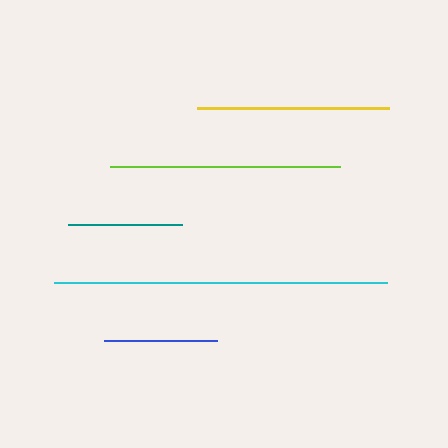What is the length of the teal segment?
The teal segment is approximately 113 pixels long.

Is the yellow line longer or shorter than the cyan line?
The cyan line is longer than the yellow line.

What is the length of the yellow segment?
The yellow segment is approximately 192 pixels long.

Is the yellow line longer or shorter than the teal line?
The yellow line is longer than the teal line.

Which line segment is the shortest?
The blue line is the shortest at approximately 112 pixels.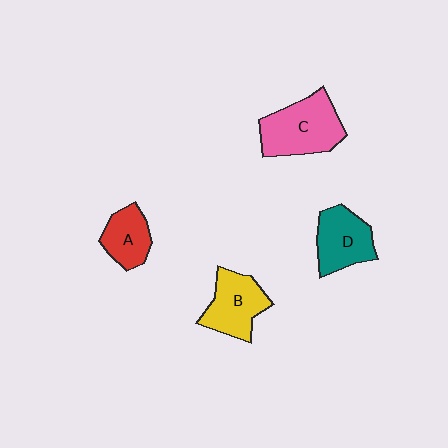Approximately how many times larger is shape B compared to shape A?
Approximately 1.4 times.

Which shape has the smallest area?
Shape A (red).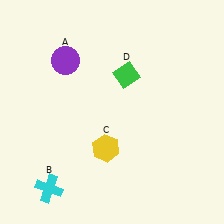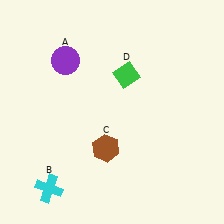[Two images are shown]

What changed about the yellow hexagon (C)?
In Image 1, C is yellow. In Image 2, it changed to brown.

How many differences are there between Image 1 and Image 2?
There is 1 difference between the two images.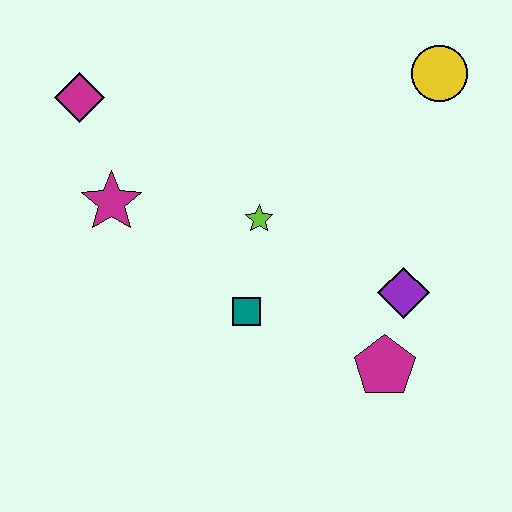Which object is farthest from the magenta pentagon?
The magenta diamond is farthest from the magenta pentagon.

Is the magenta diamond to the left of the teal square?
Yes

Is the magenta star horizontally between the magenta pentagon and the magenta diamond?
Yes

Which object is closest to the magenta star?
The magenta diamond is closest to the magenta star.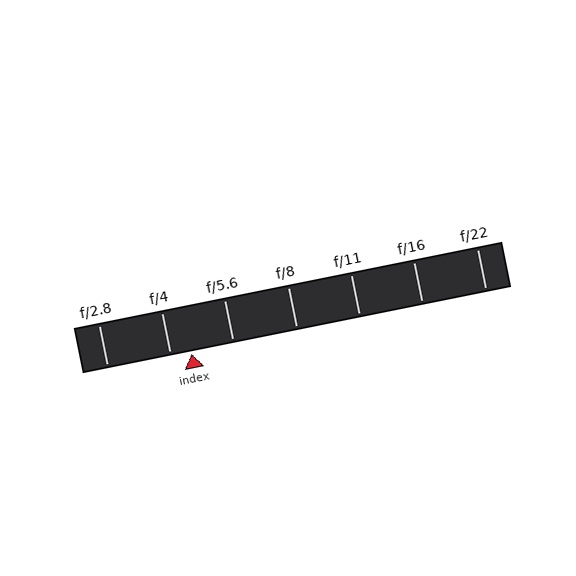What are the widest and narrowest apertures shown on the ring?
The widest aperture shown is f/2.8 and the narrowest is f/22.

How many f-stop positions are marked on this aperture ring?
There are 7 f-stop positions marked.